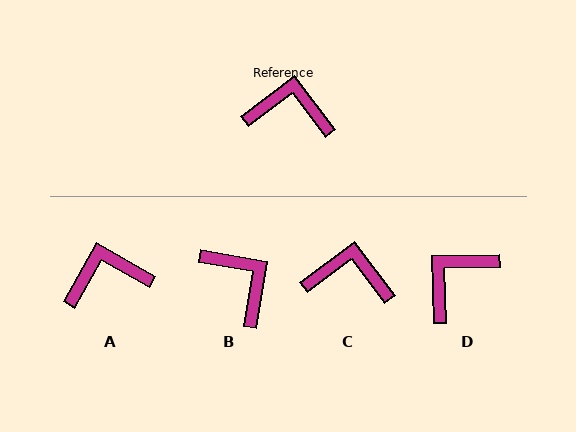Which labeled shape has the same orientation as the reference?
C.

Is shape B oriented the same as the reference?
No, it is off by about 47 degrees.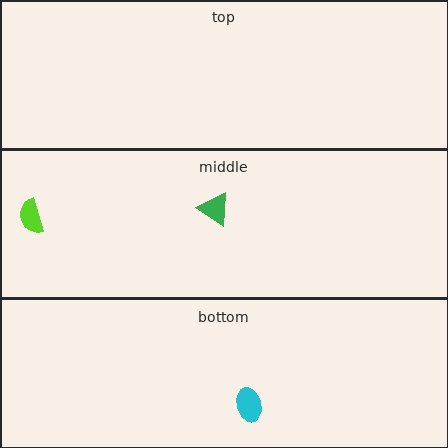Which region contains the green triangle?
The middle region.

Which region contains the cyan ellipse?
The bottom region.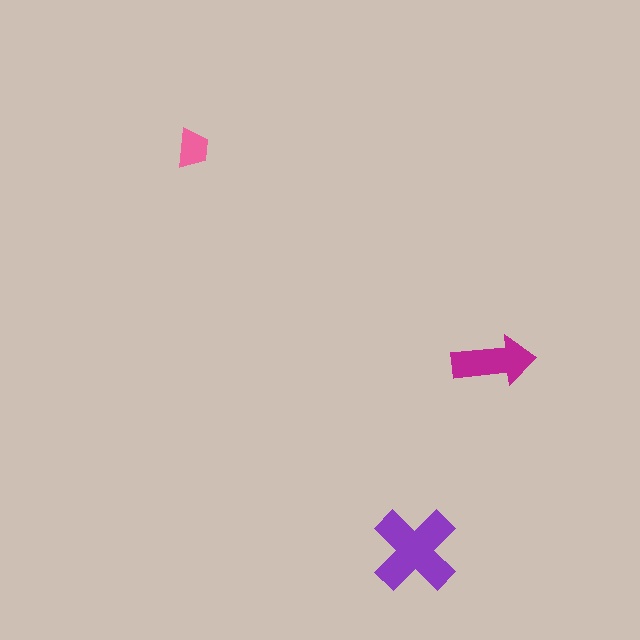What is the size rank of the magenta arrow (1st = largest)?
2nd.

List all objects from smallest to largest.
The pink trapezoid, the magenta arrow, the purple cross.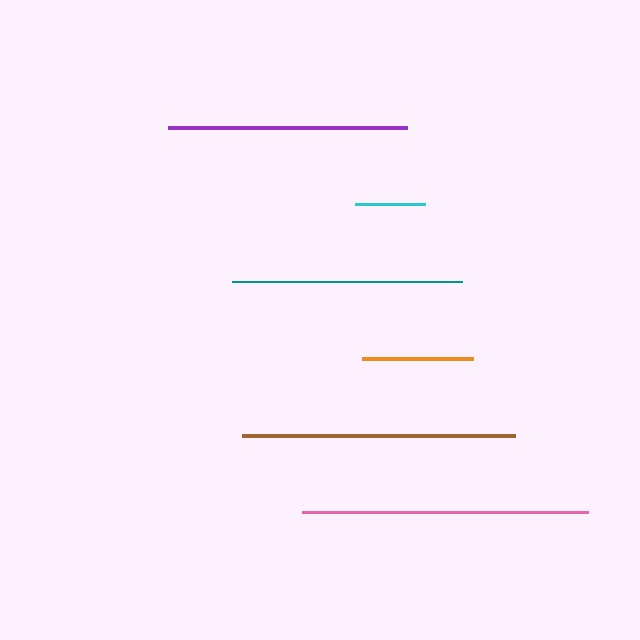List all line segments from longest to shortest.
From longest to shortest: pink, brown, purple, teal, orange, cyan.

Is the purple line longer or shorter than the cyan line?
The purple line is longer than the cyan line.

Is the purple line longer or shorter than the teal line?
The purple line is longer than the teal line.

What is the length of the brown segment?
The brown segment is approximately 273 pixels long.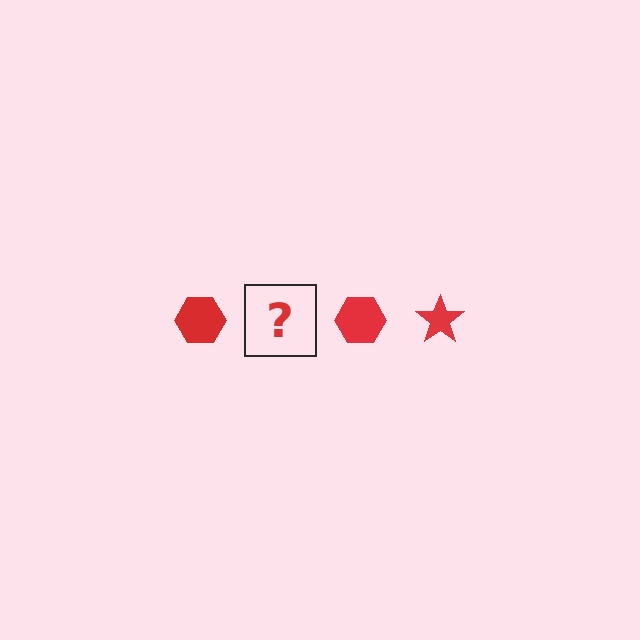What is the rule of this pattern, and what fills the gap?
The rule is that the pattern cycles through hexagon, star shapes in red. The gap should be filled with a red star.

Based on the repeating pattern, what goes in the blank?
The blank should be a red star.